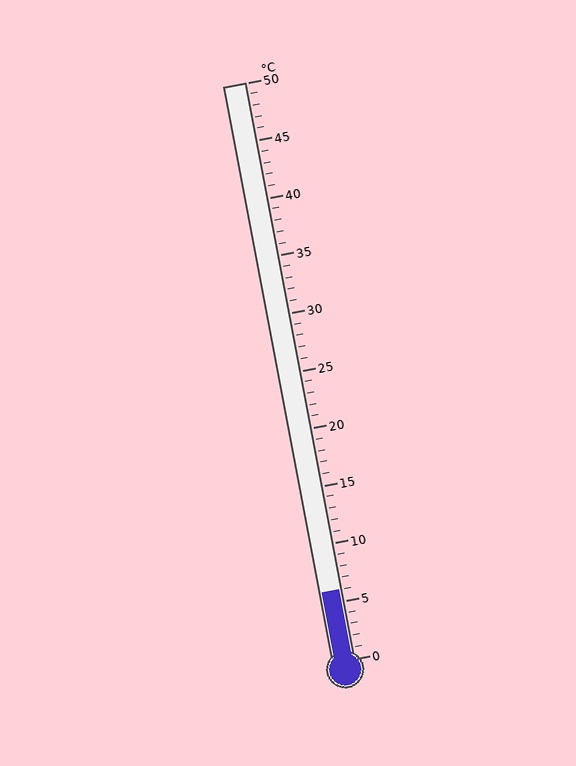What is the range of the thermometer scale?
The thermometer scale ranges from 0°C to 50°C.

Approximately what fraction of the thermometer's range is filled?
The thermometer is filled to approximately 10% of its range.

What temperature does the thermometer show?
The thermometer shows approximately 6°C.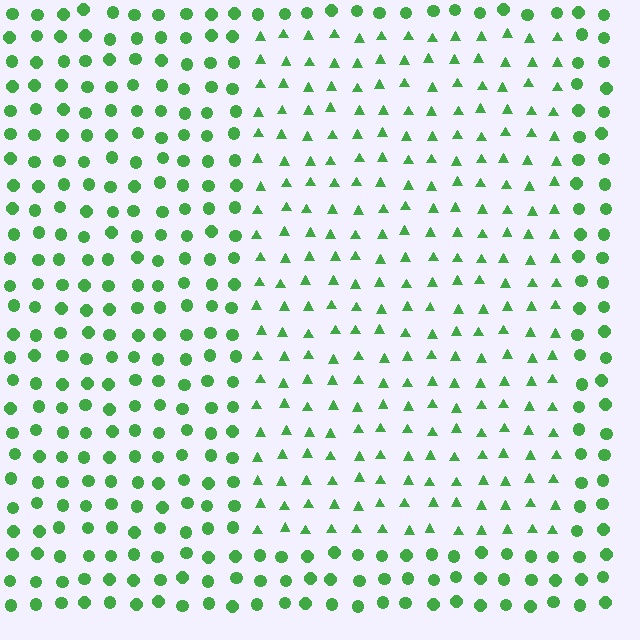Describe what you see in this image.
The image is filled with small green elements arranged in a uniform grid. A rectangle-shaped region contains triangles, while the surrounding area contains circles. The boundary is defined purely by the change in element shape.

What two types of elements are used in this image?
The image uses triangles inside the rectangle region and circles outside it.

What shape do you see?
I see a rectangle.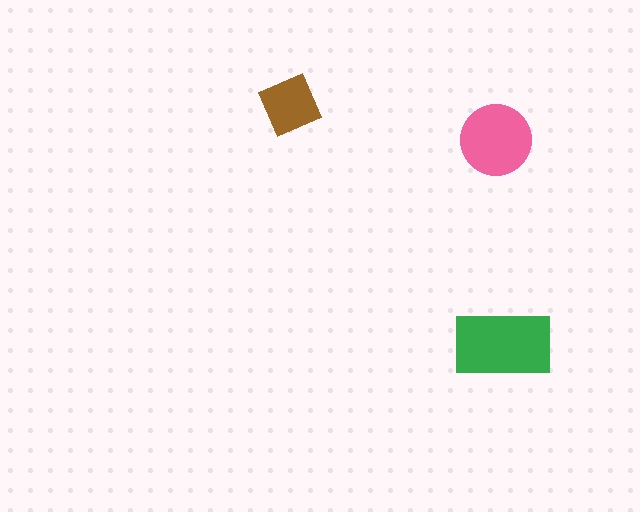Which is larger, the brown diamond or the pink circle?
The pink circle.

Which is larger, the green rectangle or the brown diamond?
The green rectangle.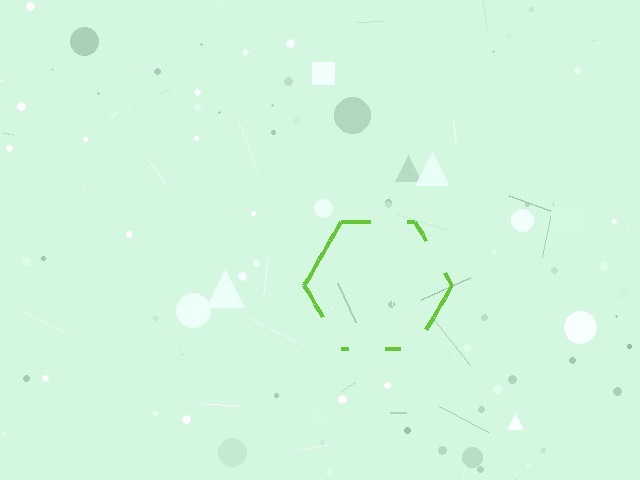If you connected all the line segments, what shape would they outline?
They would outline a hexagon.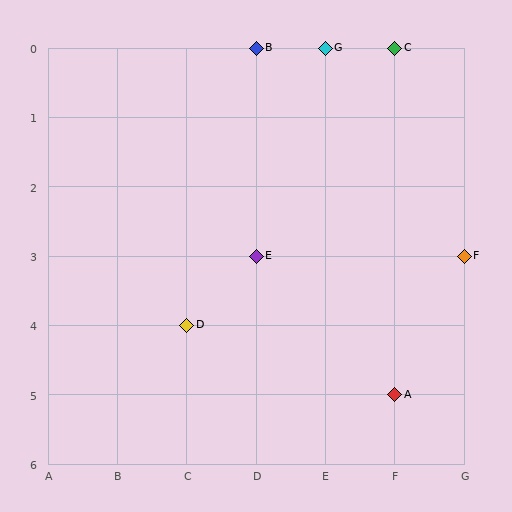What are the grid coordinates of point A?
Point A is at grid coordinates (F, 5).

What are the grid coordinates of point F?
Point F is at grid coordinates (G, 3).